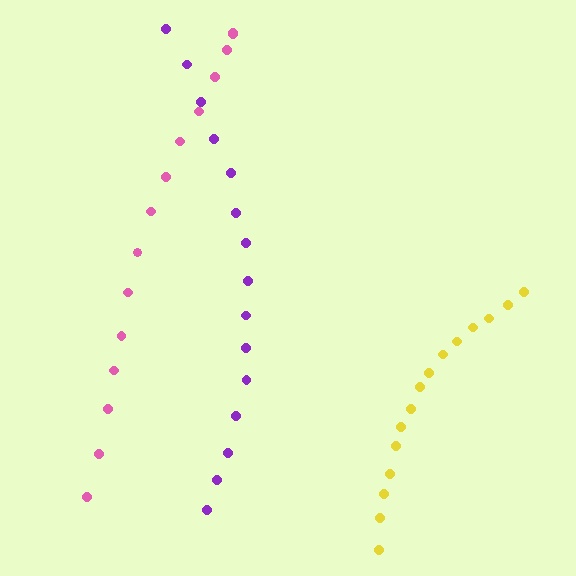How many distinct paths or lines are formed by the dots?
There are 3 distinct paths.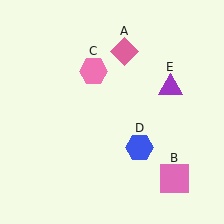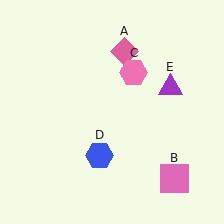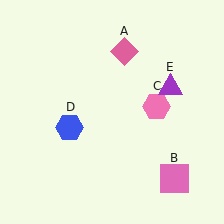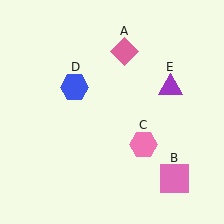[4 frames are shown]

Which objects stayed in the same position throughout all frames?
Pink diamond (object A) and pink square (object B) and purple triangle (object E) remained stationary.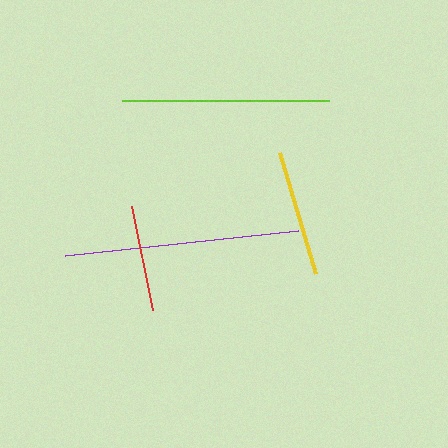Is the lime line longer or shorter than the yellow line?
The lime line is longer than the yellow line.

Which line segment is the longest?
The purple line is the longest at approximately 234 pixels.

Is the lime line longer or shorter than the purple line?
The purple line is longer than the lime line.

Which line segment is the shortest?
The red line is the shortest at approximately 105 pixels.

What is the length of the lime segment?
The lime segment is approximately 208 pixels long.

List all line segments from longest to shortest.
From longest to shortest: purple, lime, yellow, red.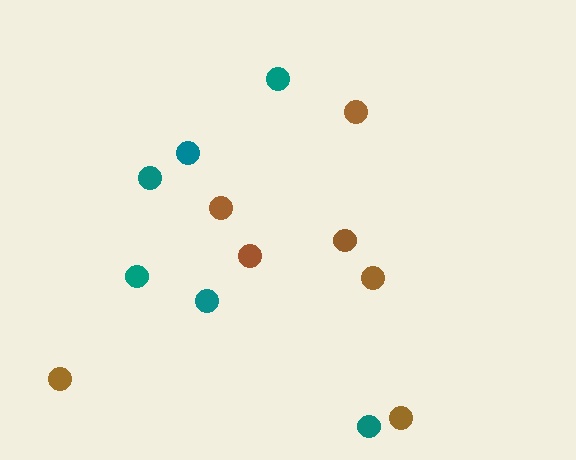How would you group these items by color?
There are 2 groups: one group of brown circles (7) and one group of teal circles (6).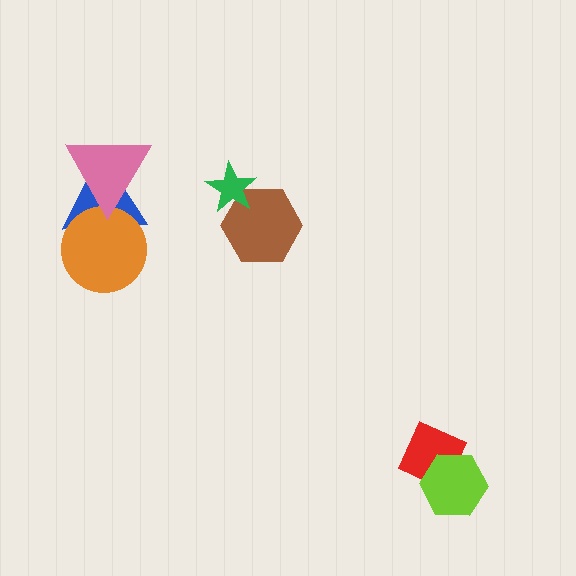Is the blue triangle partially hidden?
Yes, it is partially covered by another shape.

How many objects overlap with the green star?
1 object overlaps with the green star.